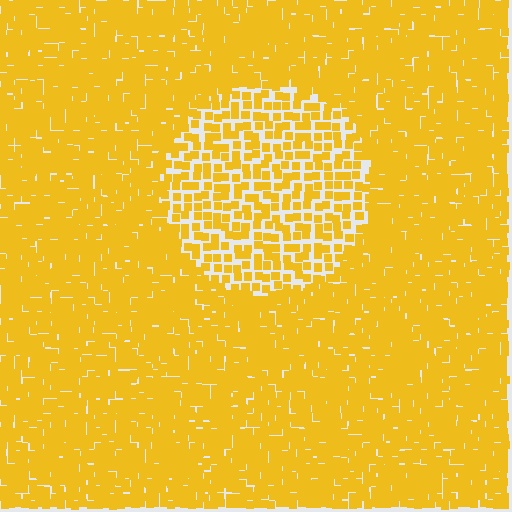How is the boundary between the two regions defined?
The boundary is defined by a change in element density (approximately 1.9x ratio). All elements are the same color, size, and shape.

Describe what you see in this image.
The image contains small yellow elements arranged at two different densities. A circle-shaped region is visible where the elements are less densely packed than the surrounding area.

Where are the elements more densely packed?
The elements are more densely packed outside the circle boundary.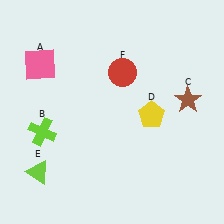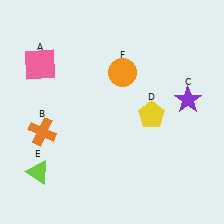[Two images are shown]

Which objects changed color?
B changed from lime to orange. C changed from brown to purple. F changed from red to orange.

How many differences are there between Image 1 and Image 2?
There are 3 differences between the two images.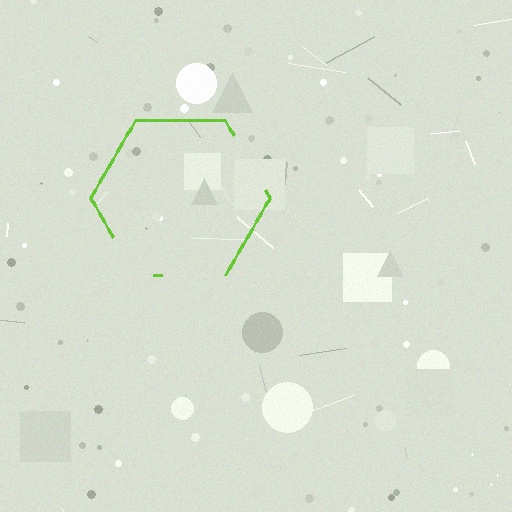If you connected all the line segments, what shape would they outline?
They would outline a hexagon.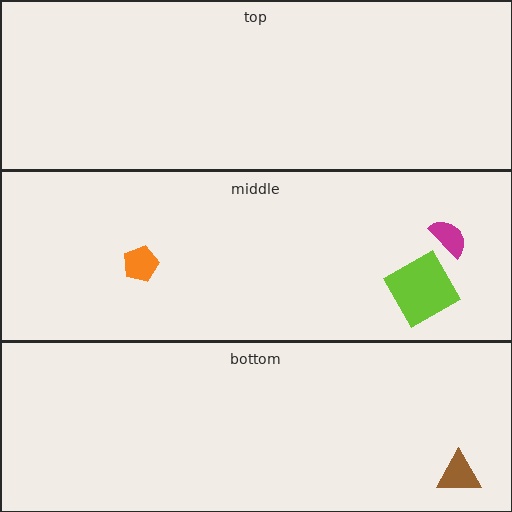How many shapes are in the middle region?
3.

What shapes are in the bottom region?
The brown triangle.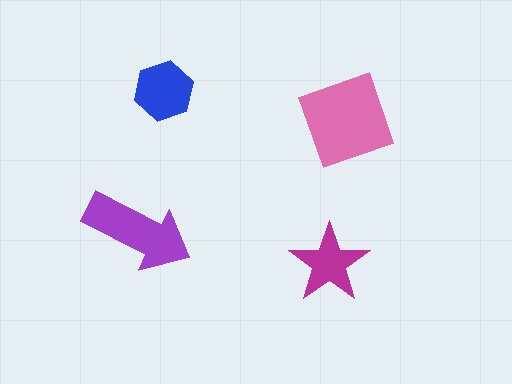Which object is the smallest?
The magenta star.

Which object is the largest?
The pink square.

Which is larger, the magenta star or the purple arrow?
The purple arrow.